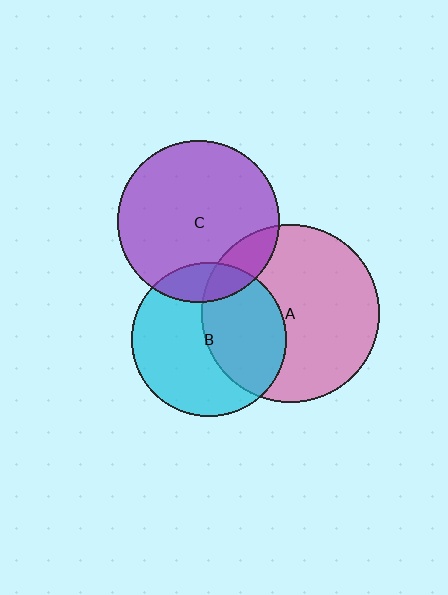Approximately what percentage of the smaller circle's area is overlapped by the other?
Approximately 45%.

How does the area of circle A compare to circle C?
Approximately 1.2 times.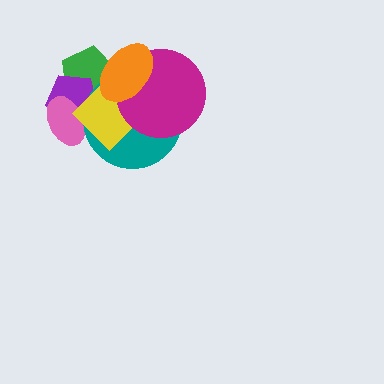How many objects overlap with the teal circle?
6 objects overlap with the teal circle.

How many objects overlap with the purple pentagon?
4 objects overlap with the purple pentagon.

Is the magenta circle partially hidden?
Yes, it is partially covered by another shape.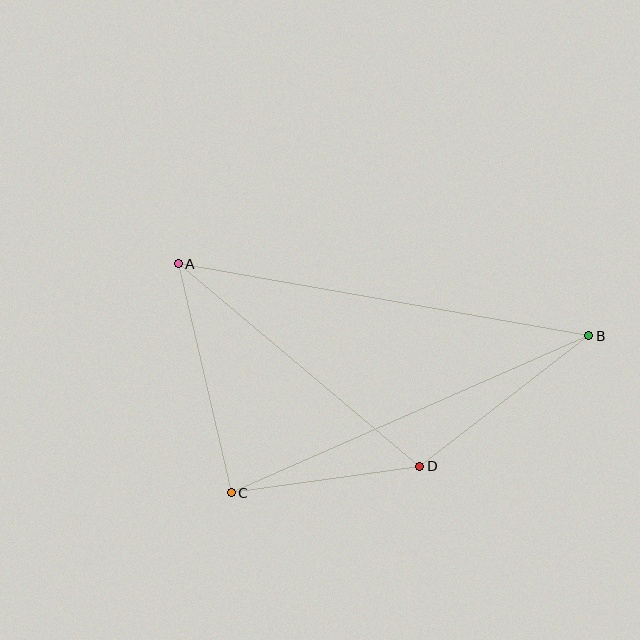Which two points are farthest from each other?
Points A and B are farthest from each other.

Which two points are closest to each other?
Points C and D are closest to each other.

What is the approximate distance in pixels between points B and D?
The distance between B and D is approximately 214 pixels.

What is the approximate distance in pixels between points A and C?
The distance between A and C is approximately 235 pixels.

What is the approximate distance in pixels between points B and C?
The distance between B and C is approximately 390 pixels.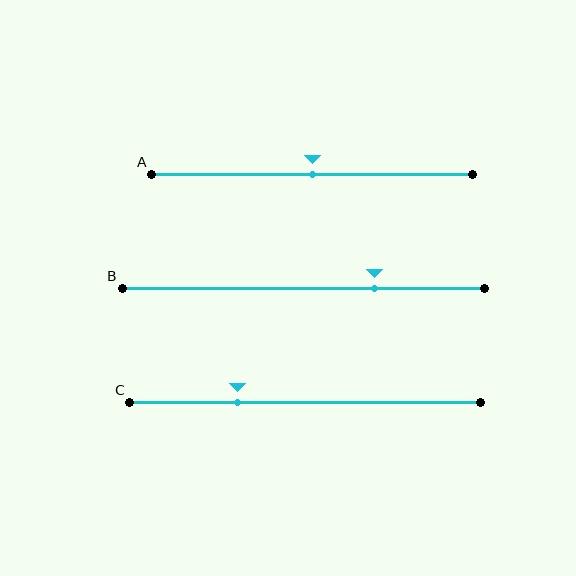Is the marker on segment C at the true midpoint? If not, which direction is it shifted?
No, the marker on segment C is shifted to the left by about 19% of the segment length.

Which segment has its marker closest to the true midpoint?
Segment A has its marker closest to the true midpoint.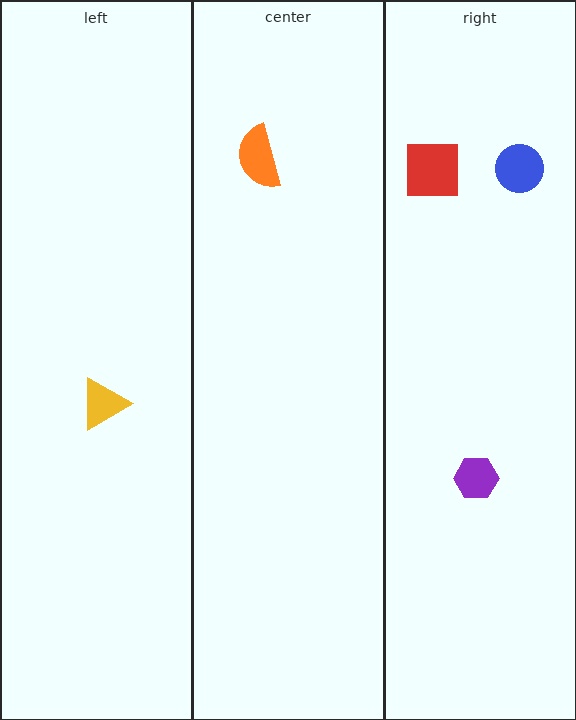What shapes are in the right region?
The purple hexagon, the blue circle, the red square.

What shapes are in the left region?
The yellow triangle.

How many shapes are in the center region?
1.